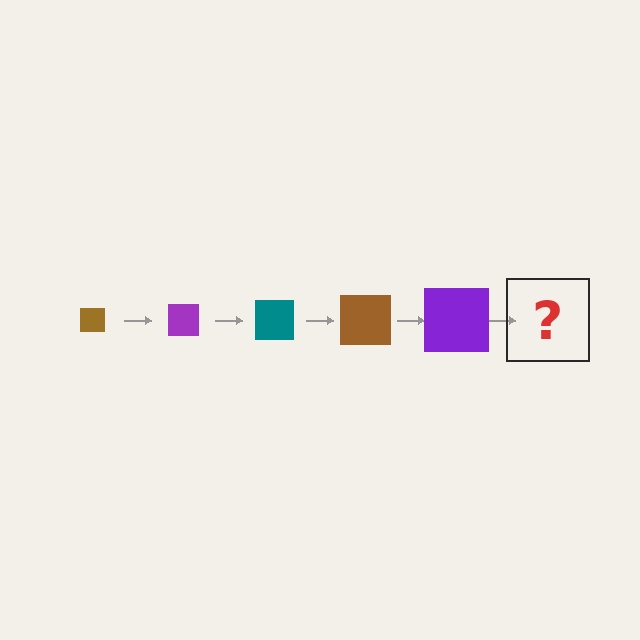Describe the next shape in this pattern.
It should be a teal square, larger than the previous one.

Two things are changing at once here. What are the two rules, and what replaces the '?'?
The two rules are that the square grows larger each step and the color cycles through brown, purple, and teal. The '?' should be a teal square, larger than the previous one.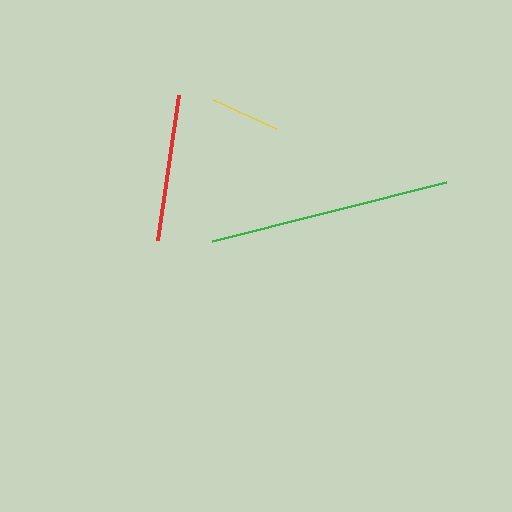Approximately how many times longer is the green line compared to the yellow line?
The green line is approximately 3.5 times the length of the yellow line.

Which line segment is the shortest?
The yellow line is the shortest at approximately 69 pixels.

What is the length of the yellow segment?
The yellow segment is approximately 69 pixels long.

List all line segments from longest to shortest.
From longest to shortest: green, red, yellow.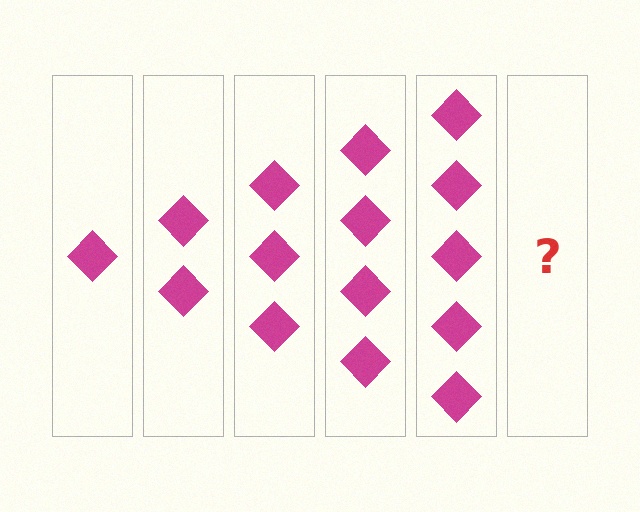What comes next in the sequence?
The next element should be 6 diamonds.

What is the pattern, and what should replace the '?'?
The pattern is that each step adds one more diamond. The '?' should be 6 diamonds.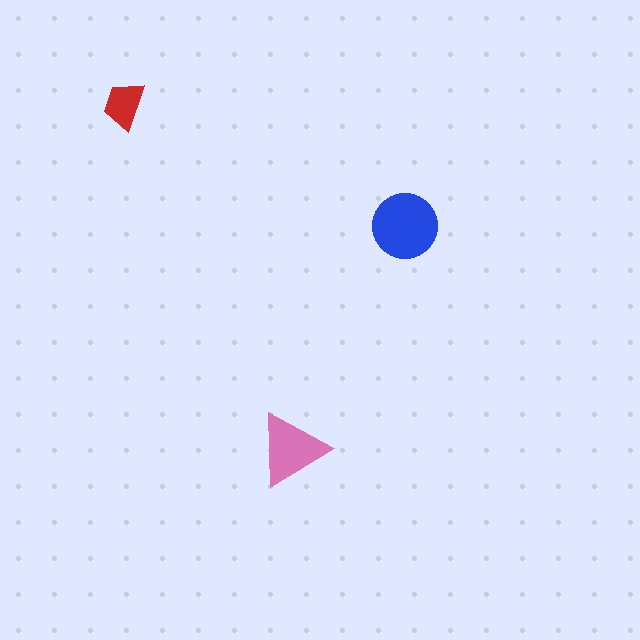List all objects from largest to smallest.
The blue circle, the pink triangle, the red trapezoid.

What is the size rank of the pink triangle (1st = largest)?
2nd.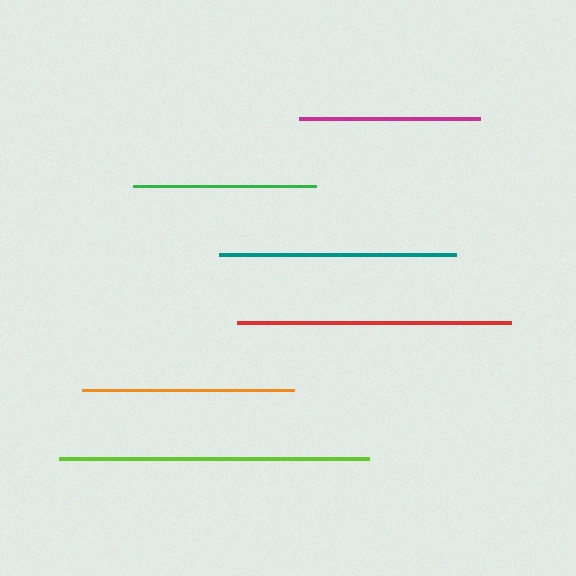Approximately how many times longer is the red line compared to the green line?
The red line is approximately 1.5 times the length of the green line.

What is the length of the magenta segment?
The magenta segment is approximately 181 pixels long.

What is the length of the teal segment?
The teal segment is approximately 236 pixels long.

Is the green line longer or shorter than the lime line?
The lime line is longer than the green line.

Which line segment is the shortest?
The magenta line is the shortest at approximately 181 pixels.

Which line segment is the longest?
The lime line is the longest at approximately 311 pixels.